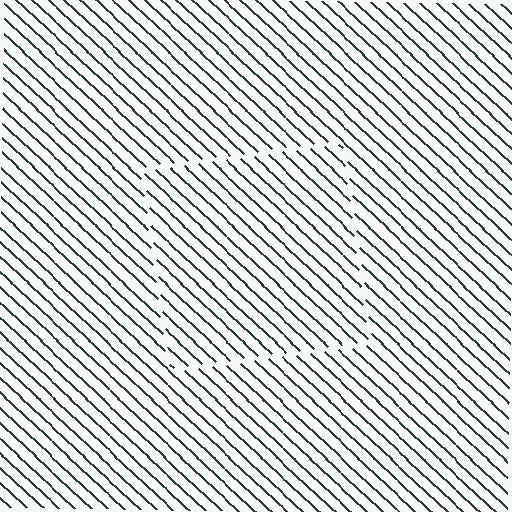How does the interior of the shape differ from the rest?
The interior of the shape contains the same grating, shifted by half a period — the contour is defined by the phase discontinuity where line-ends from the inner and outer gratings abut.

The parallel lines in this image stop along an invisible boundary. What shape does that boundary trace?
An illusory square. The interior of the shape contains the same grating, shifted by half a period — the contour is defined by the phase discontinuity where line-ends from the inner and outer gratings abut.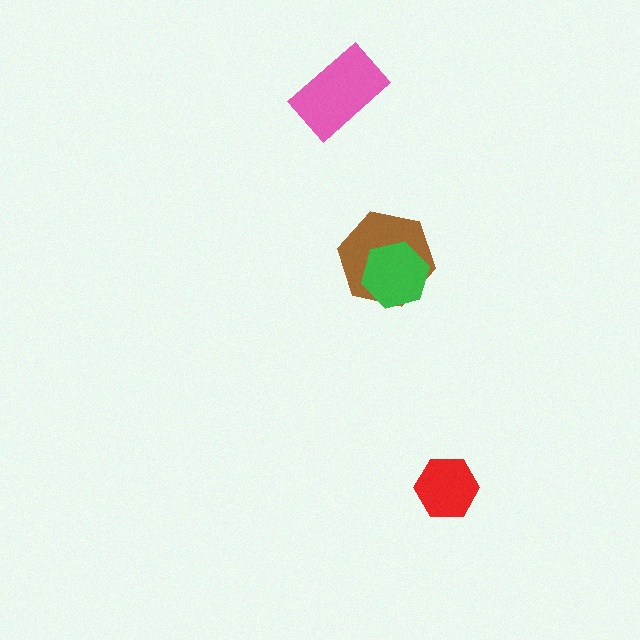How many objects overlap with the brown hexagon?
1 object overlaps with the brown hexagon.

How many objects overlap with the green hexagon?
1 object overlaps with the green hexagon.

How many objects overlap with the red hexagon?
0 objects overlap with the red hexagon.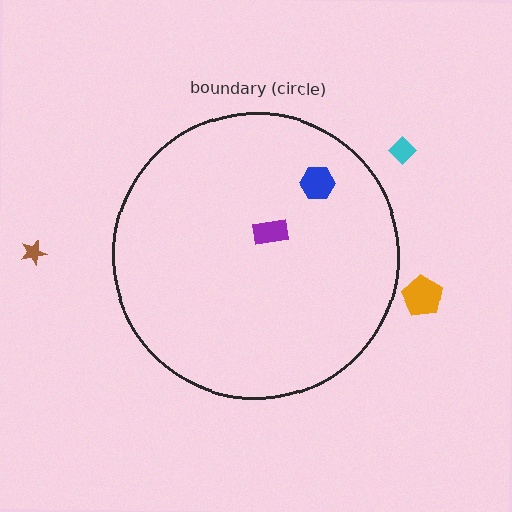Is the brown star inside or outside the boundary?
Outside.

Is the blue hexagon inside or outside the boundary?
Inside.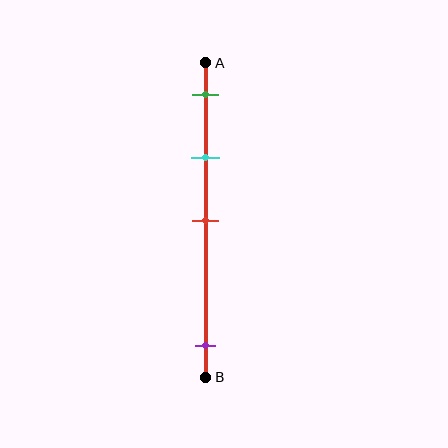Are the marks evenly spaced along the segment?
No, the marks are not evenly spaced.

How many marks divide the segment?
There are 4 marks dividing the segment.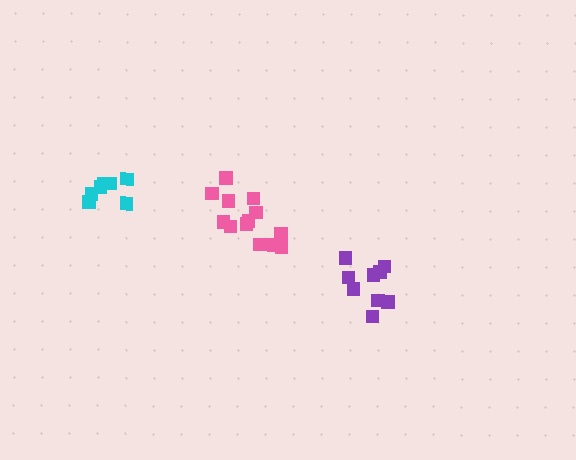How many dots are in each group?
Group 1: 9 dots, Group 2: 13 dots, Group 3: 7 dots (29 total).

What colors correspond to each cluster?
The clusters are colored: purple, pink, cyan.